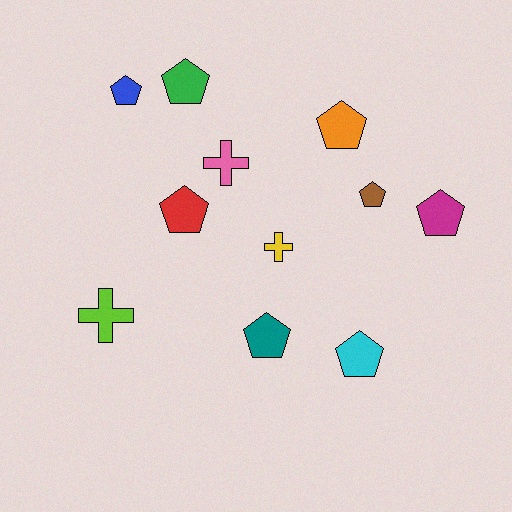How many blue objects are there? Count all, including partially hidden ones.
There is 1 blue object.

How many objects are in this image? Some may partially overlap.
There are 11 objects.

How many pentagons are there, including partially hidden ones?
There are 8 pentagons.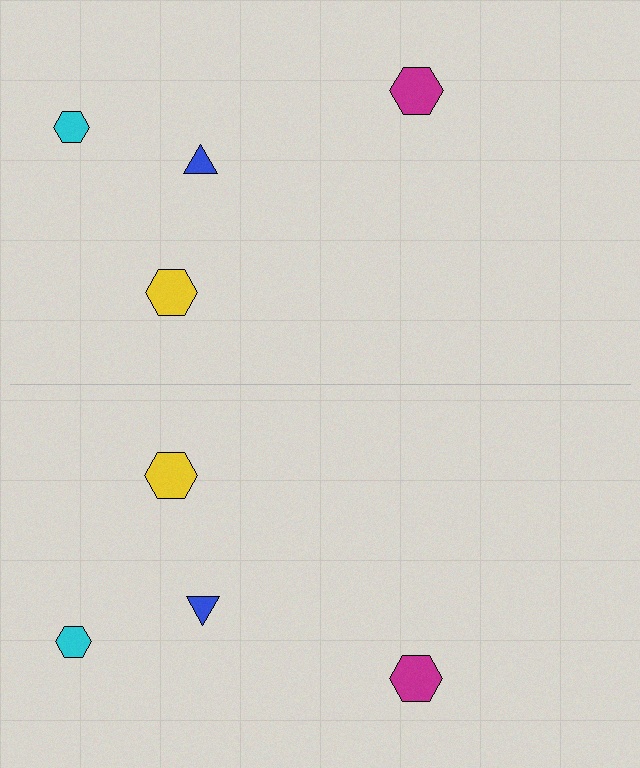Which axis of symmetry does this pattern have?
The pattern has a horizontal axis of symmetry running through the center of the image.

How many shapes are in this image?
There are 8 shapes in this image.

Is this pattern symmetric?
Yes, this pattern has bilateral (reflection) symmetry.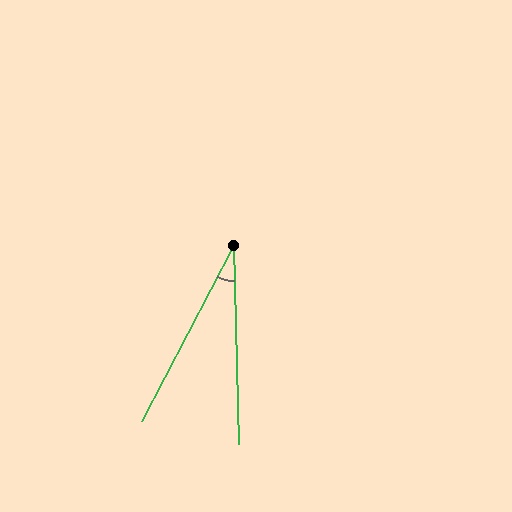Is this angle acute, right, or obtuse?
It is acute.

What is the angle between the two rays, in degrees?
Approximately 29 degrees.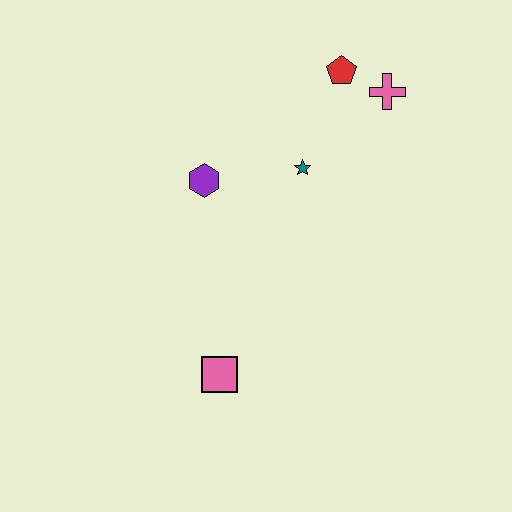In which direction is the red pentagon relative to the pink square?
The red pentagon is above the pink square.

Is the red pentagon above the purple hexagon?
Yes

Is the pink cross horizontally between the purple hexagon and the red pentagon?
No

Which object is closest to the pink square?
The purple hexagon is closest to the pink square.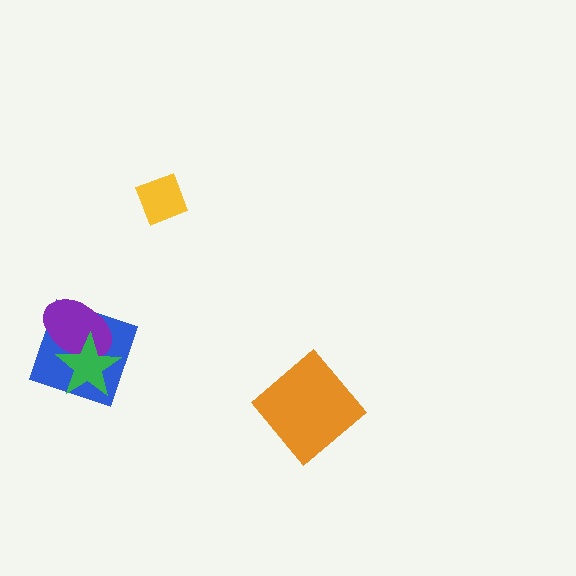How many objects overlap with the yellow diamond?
0 objects overlap with the yellow diamond.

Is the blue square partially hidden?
Yes, it is partially covered by another shape.